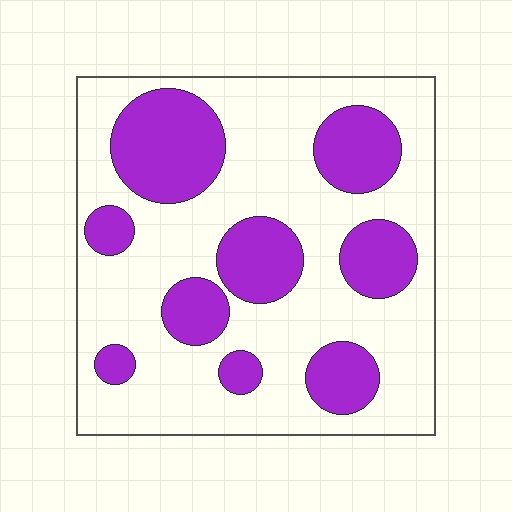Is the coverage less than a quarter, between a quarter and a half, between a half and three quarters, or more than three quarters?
Between a quarter and a half.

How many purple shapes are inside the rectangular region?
9.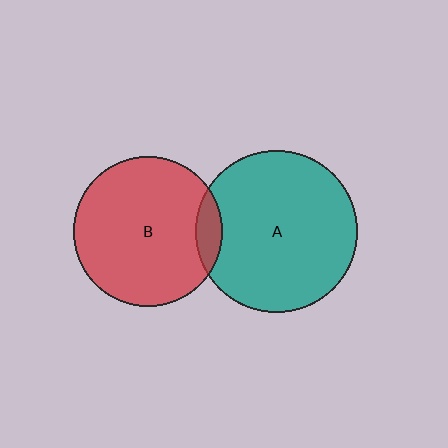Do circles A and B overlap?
Yes.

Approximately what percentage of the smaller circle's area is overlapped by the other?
Approximately 10%.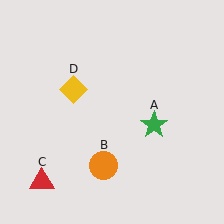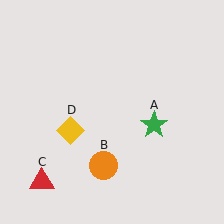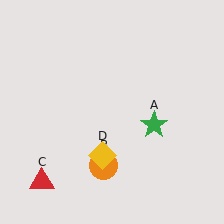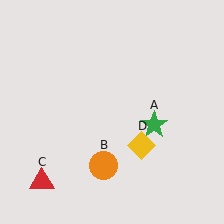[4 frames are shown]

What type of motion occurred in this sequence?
The yellow diamond (object D) rotated counterclockwise around the center of the scene.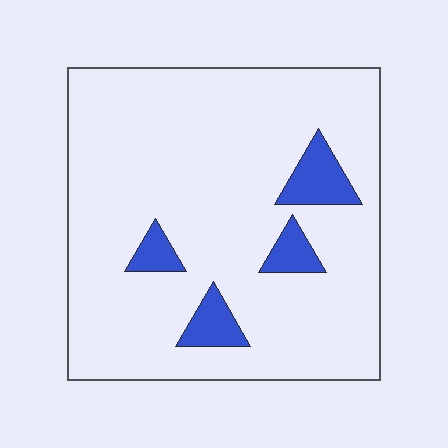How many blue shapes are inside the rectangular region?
4.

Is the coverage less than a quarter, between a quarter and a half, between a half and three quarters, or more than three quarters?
Less than a quarter.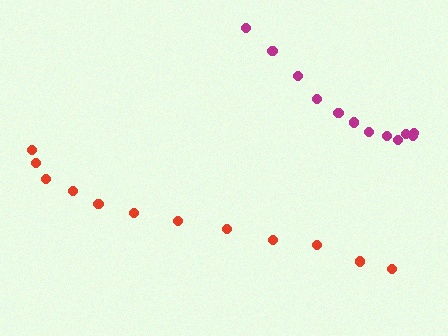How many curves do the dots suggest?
There are 2 distinct paths.